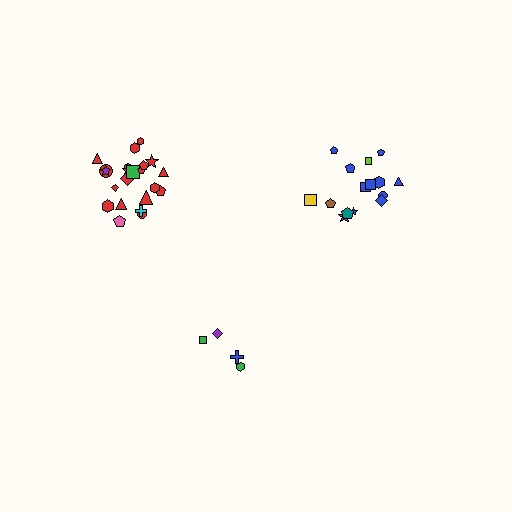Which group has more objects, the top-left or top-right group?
The top-left group.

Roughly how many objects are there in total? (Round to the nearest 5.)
Roughly 40 objects in total.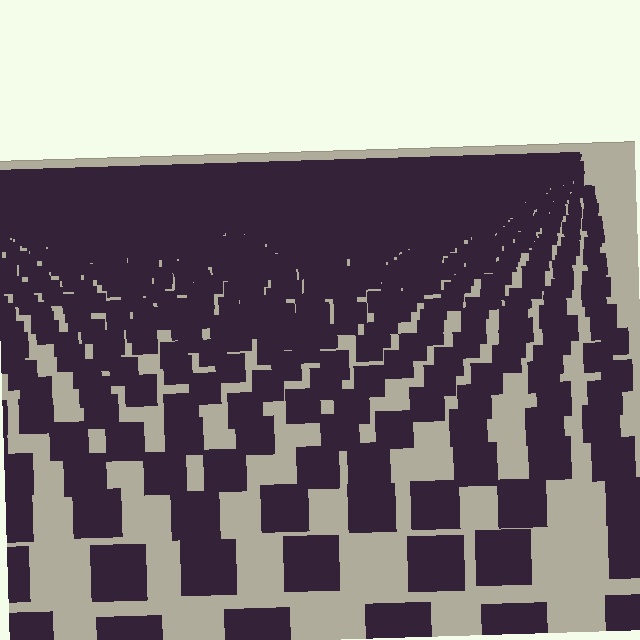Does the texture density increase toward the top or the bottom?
Density increases toward the top.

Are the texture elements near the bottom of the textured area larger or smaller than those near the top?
Larger. Near the bottom, elements are closer to the viewer and appear at a bigger on-screen size.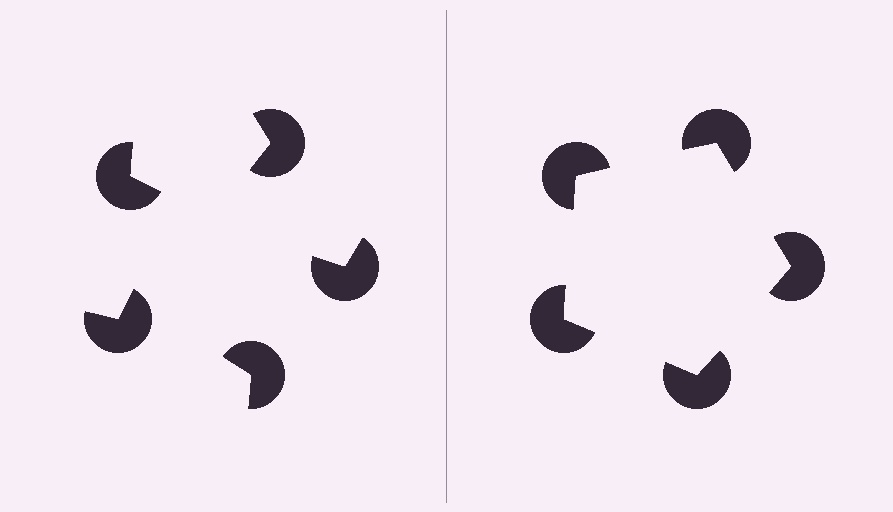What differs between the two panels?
The pac-man discs are positioned identically on both sides; only the wedge orientations differ. On the right they align to a pentagon; on the left they are misaligned.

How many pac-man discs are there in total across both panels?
10 — 5 on each side.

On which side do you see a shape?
An illusory pentagon appears on the right side. On the left side the wedge cuts are rotated, so no coherent shape forms.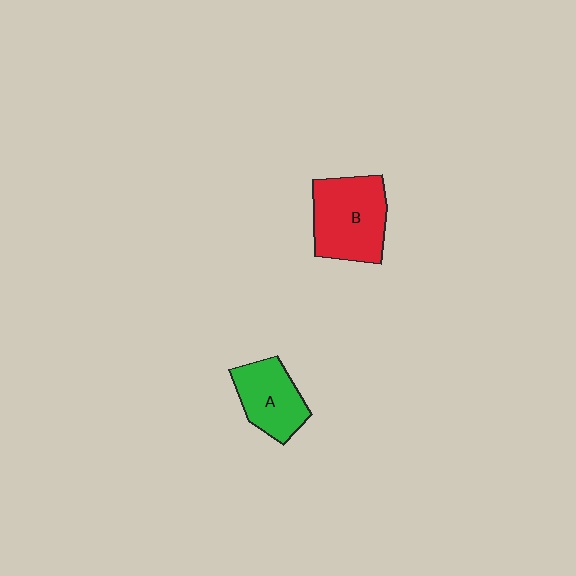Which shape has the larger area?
Shape B (red).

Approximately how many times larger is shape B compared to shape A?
Approximately 1.4 times.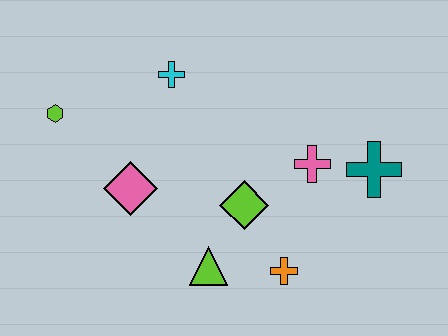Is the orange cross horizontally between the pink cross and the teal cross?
No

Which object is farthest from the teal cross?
The lime hexagon is farthest from the teal cross.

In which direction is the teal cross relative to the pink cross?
The teal cross is to the right of the pink cross.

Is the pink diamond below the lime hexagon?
Yes